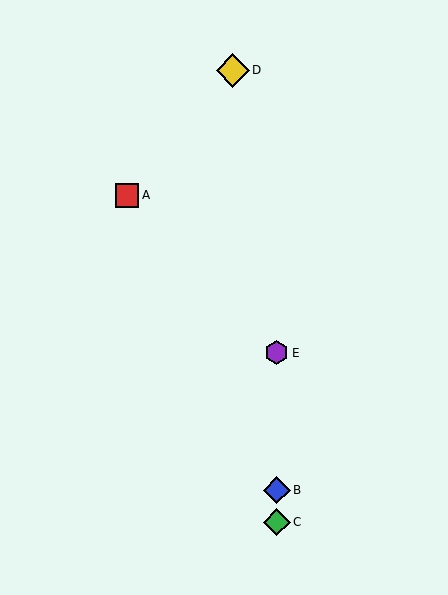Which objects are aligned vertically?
Objects B, C, E are aligned vertically.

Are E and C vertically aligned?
Yes, both are at x≈277.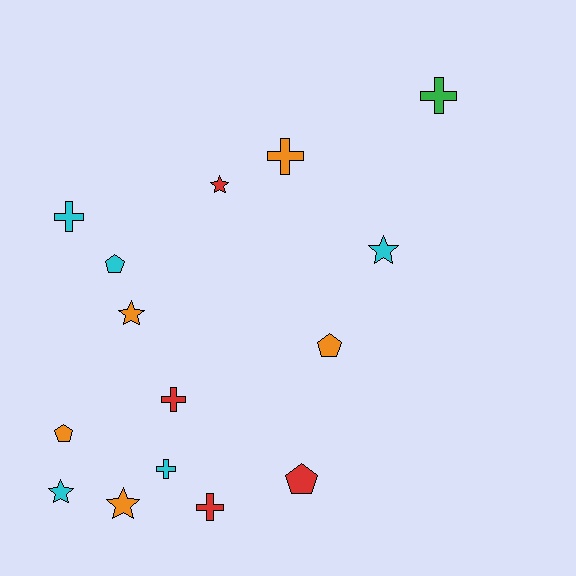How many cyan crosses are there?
There are 2 cyan crosses.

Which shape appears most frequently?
Cross, with 6 objects.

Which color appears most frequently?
Orange, with 5 objects.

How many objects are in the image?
There are 15 objects.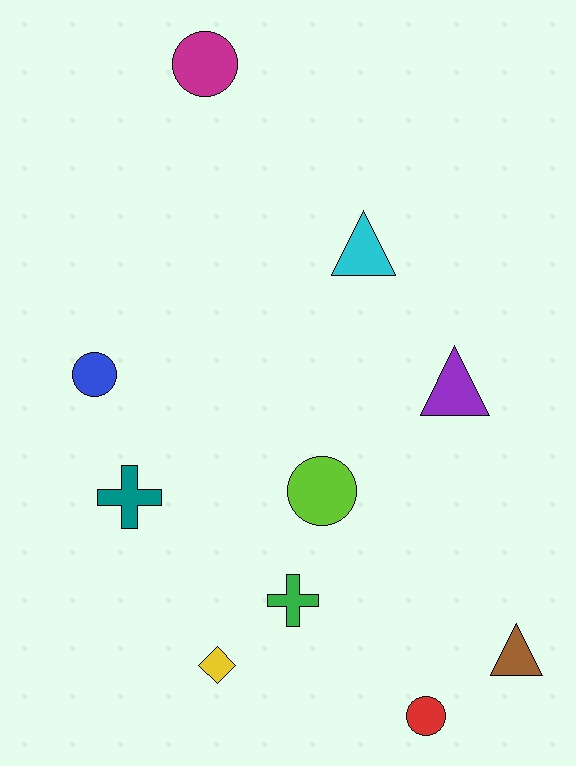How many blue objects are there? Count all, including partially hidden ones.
There is 1 blue object.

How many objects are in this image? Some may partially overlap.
There are 10 objects.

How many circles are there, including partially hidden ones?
There are 4 circles.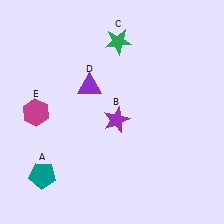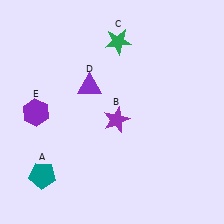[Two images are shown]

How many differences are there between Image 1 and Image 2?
There is 1 difference between the two images.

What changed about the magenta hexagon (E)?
In Image 1, E is magenta. In Image 2, it changed to purple.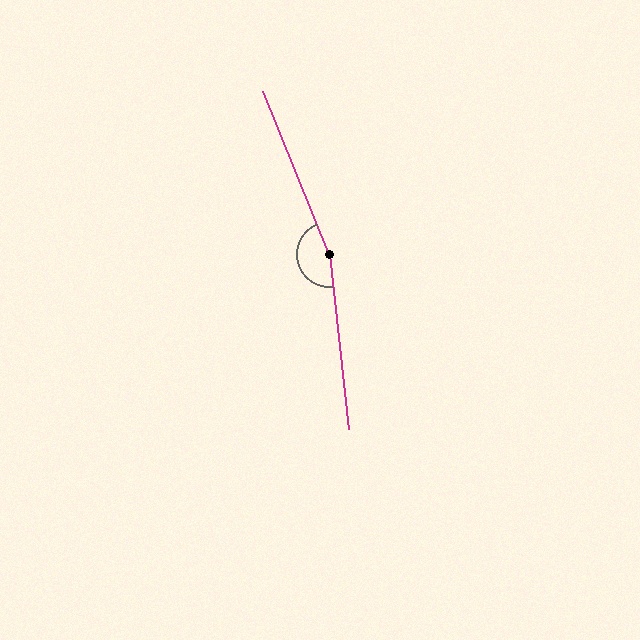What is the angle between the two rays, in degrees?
Approximately 164 degrees.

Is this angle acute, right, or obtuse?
It is obtuse.